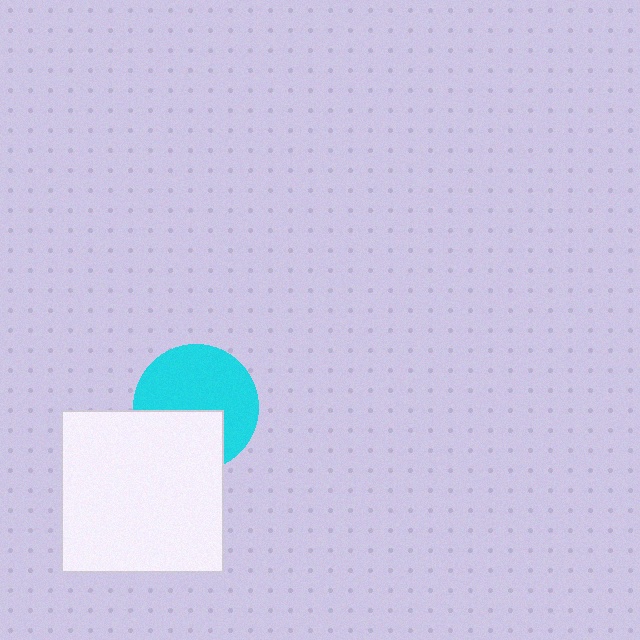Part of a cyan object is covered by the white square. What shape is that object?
It is a circle.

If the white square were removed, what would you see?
You would see the complete cyan circle.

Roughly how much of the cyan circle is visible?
About half of it is visible (roughly 63%).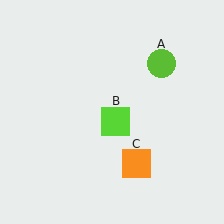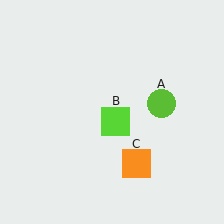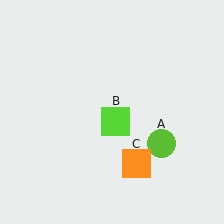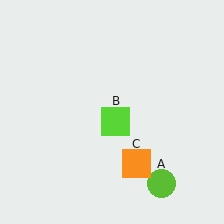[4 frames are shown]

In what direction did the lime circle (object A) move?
The lime circle (object A) moved down.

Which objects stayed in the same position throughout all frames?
Lime square (object B) and orange square (object C) remained stationary.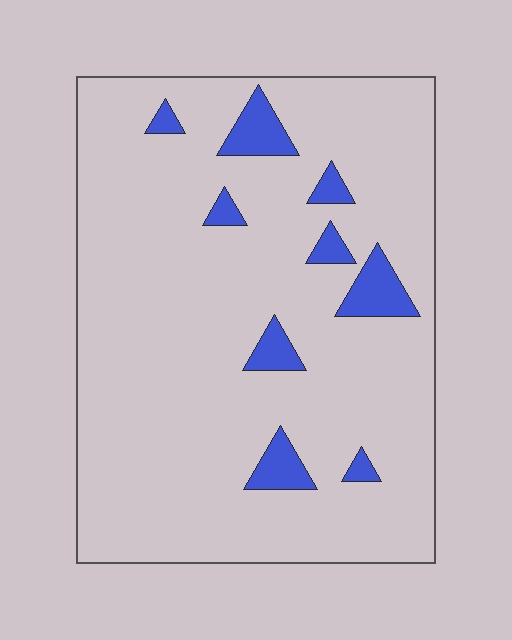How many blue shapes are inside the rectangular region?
9.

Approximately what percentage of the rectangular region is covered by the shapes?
Approximately 10%.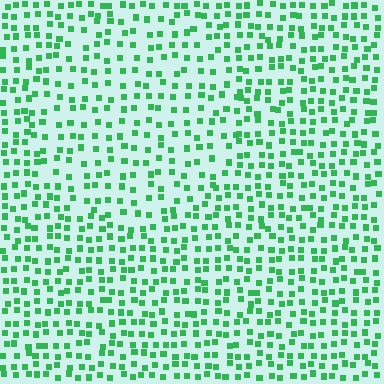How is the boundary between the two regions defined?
The boundary is defined by a change in element density (approximately 1.5x ratio). All elements are the same color, size, and shape.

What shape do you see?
I see a circle.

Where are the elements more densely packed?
The elements are more densely packed outside the circle boundary.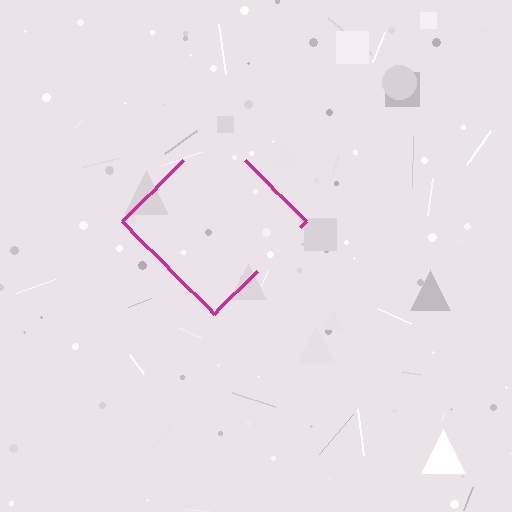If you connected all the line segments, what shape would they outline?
They would outline a diamond.